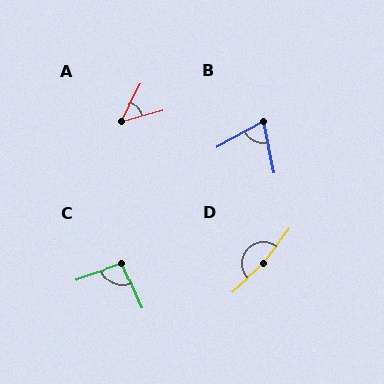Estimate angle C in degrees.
Approximately 95 degrees.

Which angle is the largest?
D, at approximately 169 degrees.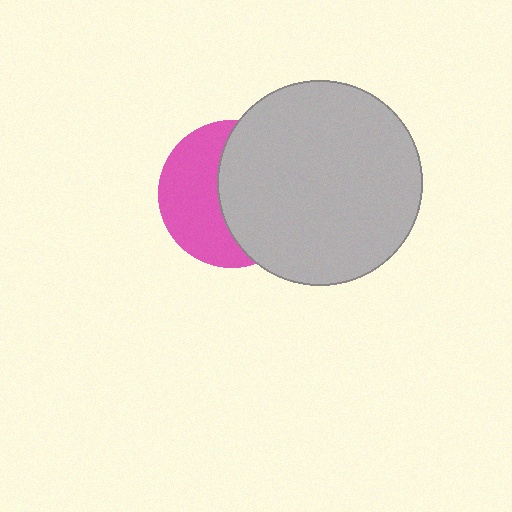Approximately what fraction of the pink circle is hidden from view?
Roughly 54% of the pink circle is hidden behind the light gray circle.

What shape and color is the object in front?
The object in front is a light gray circle.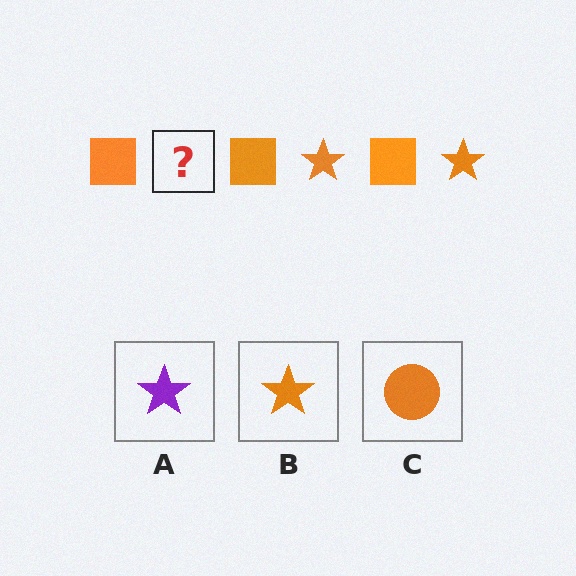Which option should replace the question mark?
Option B.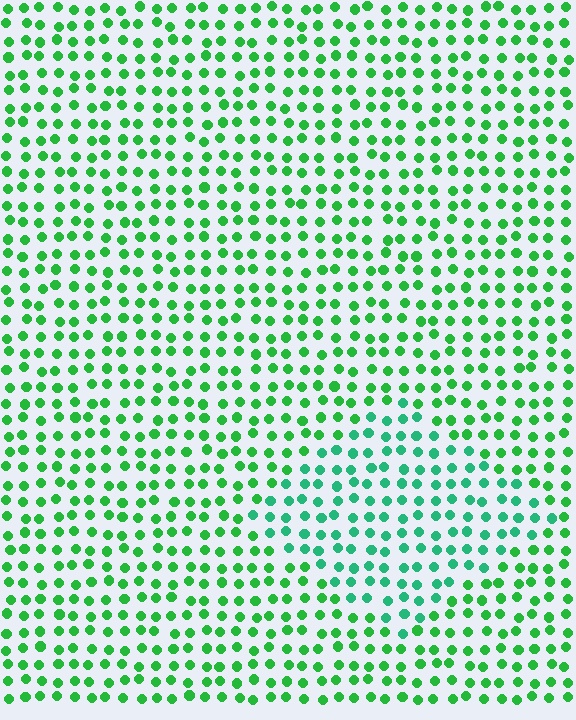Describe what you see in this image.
The image is filled with small green elements in a uniform arrangement. A diamond-shaped region is visible where the elements are tinted to a slightly different hue, forming a subtle color boundary.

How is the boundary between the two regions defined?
The boundary is defined purely by a slight shift in hue (about 27 degrees). Spacing, size, and orientation are identical on both sides.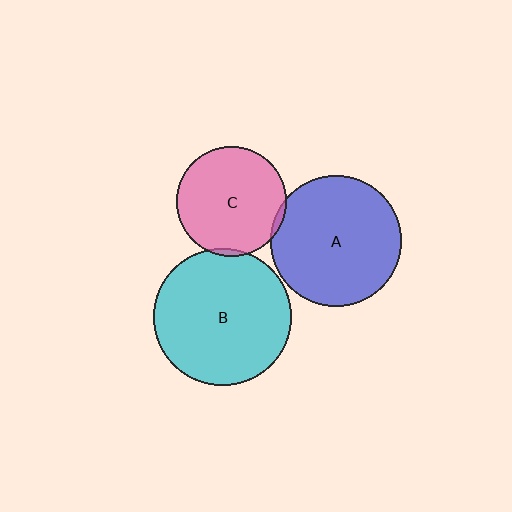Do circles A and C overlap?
Yes.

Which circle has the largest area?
Circle B (cyan).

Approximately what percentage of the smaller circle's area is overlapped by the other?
Approximately 5%.